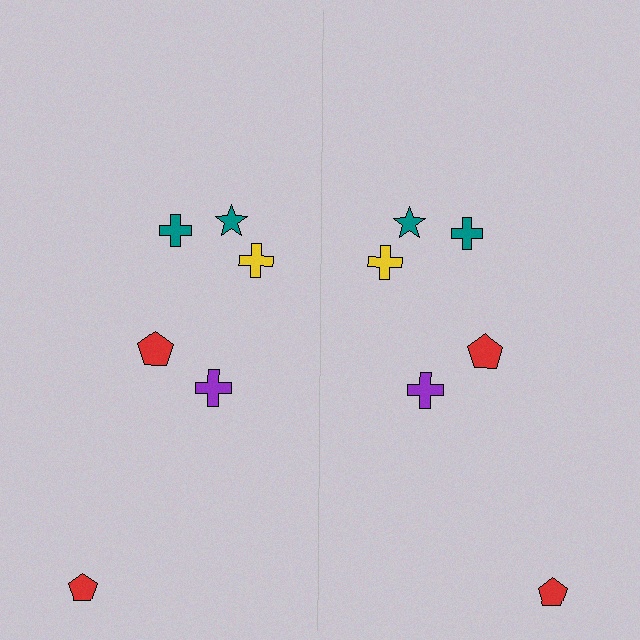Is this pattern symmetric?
Yes, this pattern has bilateral (reflection) symmetry.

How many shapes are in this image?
There are 12 shapes in this image.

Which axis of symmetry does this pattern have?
The pattern has a vertical axis of symmetry running through the center of the image.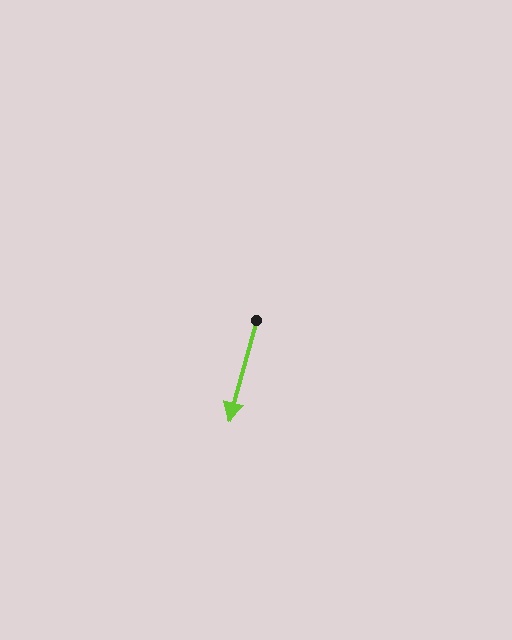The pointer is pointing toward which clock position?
Roughly 7 o'clock.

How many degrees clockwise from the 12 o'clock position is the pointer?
Approximately 195 degrees.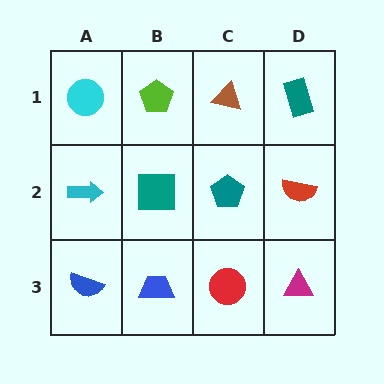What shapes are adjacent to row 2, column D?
A teal rectangle (row 1, column D), a magenta triangle (row 3, column D), a teal pentagon (row 2, column C).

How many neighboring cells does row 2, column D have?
3.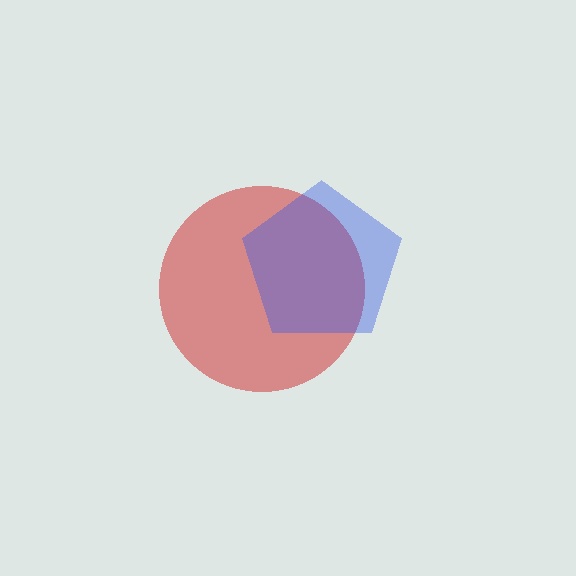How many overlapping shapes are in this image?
There are 2 overlapping shapes in the image.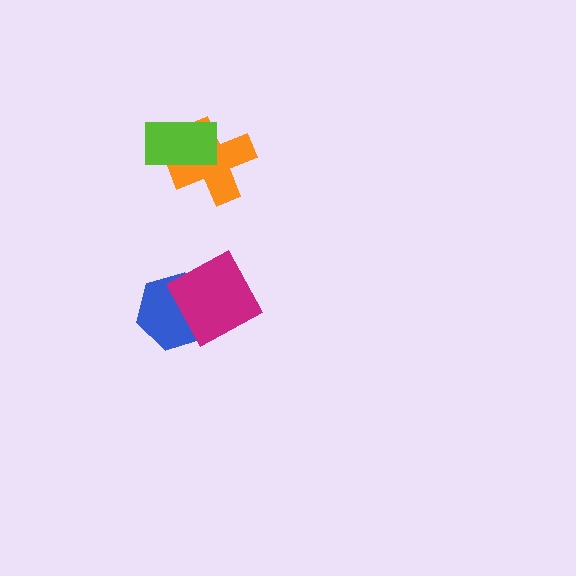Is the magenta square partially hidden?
No, no other shape covers it.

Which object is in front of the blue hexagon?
The magenta square is in front of the blue hexagon.